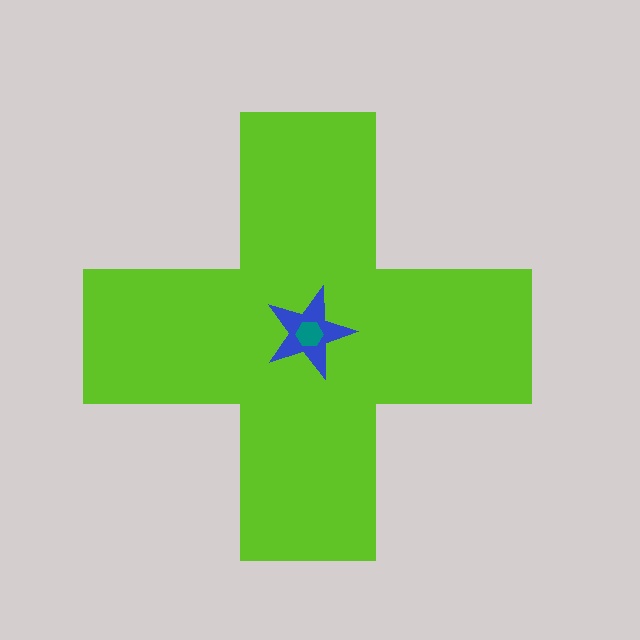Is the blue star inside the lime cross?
Yes.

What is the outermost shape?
The lime cross.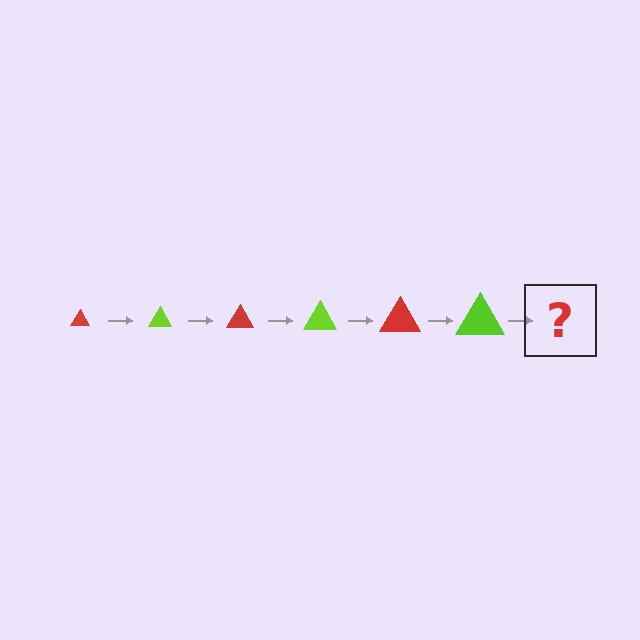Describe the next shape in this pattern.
It should be a red triangle, larger than the previous one.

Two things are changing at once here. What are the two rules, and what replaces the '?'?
The two rules are that the triangle grows larger each step and the color cycles through red and lime. The '?' should be a red triangle, larger than the previous one.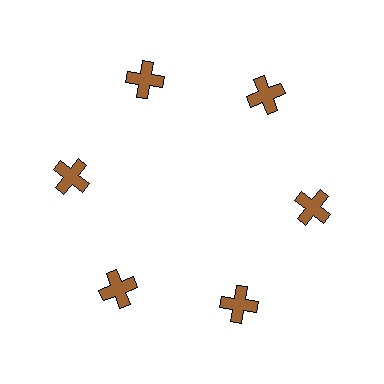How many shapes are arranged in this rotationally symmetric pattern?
There are 6 shapes, arranged in 6 groups of 1.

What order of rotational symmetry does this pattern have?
This pattern has 6-fold rotational symmetry.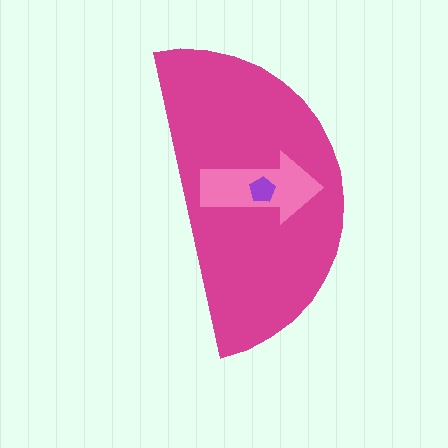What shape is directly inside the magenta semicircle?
The pink arrow.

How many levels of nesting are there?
3.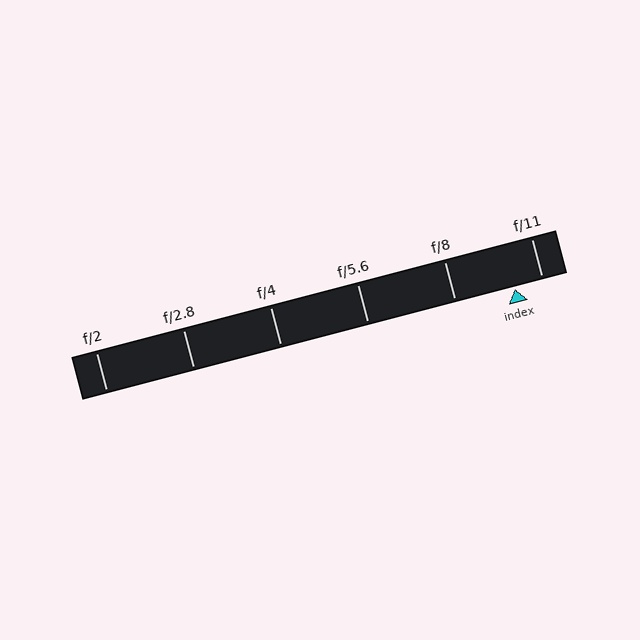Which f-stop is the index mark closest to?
The index mark is closest to f/11.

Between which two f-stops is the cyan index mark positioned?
The index mark is between f/8 and f/11.